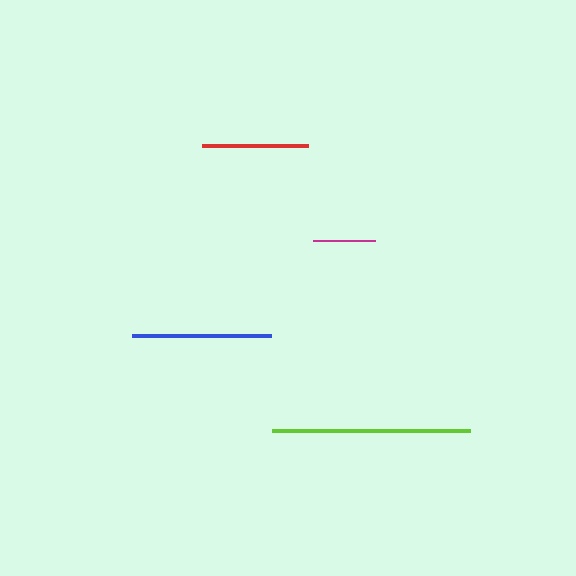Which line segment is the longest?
The lime line is the longest at approximately 198 pixels.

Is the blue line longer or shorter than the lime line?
The lime line is longer than the blue line.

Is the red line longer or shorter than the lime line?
The lime line is longer than the red line.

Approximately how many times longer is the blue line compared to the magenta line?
The blue line is approximately 2.2 times the length of the magenta line.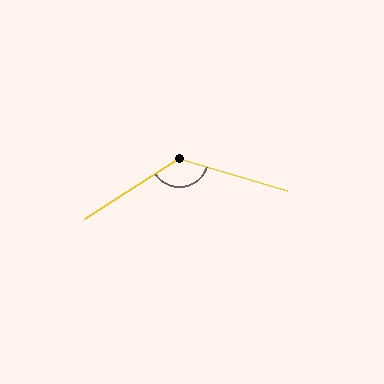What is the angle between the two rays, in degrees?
Approximately 131 degrees.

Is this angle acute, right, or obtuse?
It is obtuse.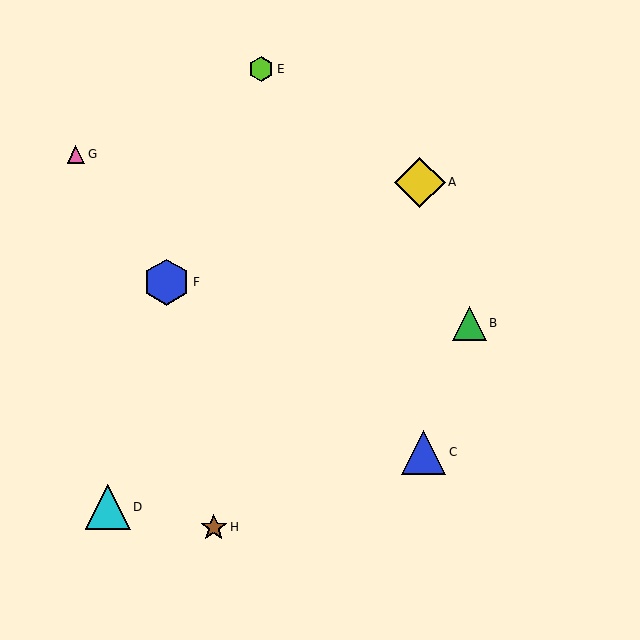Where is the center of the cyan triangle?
The center of the cyan triangle is at (108, 507).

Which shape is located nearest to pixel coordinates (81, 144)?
The pink triangle (labeled G) at (76, 154) is nearest to that location.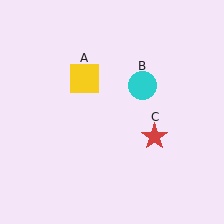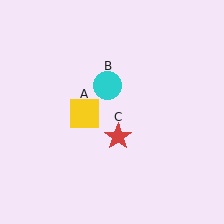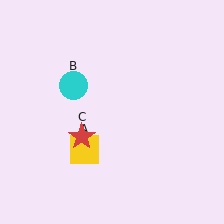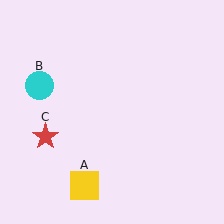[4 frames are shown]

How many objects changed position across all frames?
3 objects changed position: yellow square (object A), cyan circle (object B), red star (object C).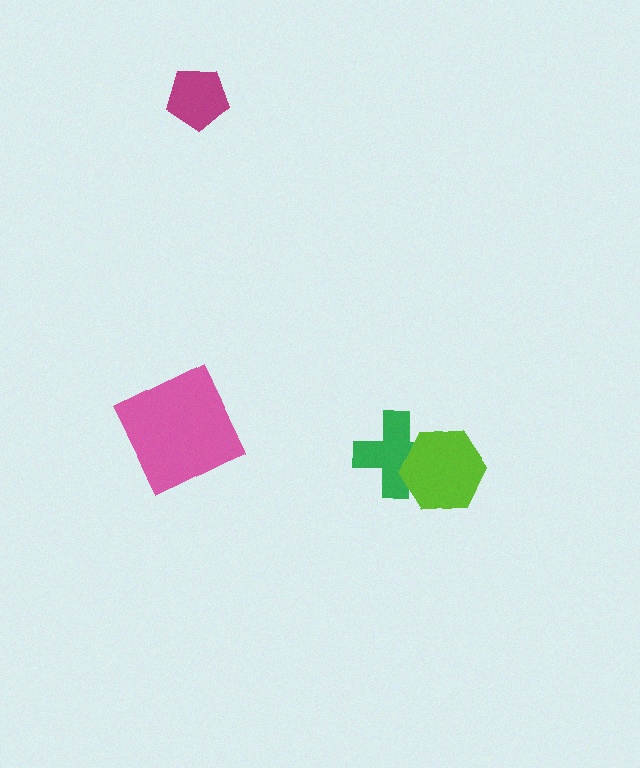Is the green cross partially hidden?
Yes, it is partially covered by another shape.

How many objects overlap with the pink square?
0 objects overlap with the pink square.